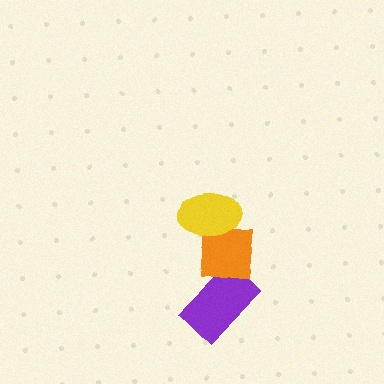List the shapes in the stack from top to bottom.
From top to bottom: the yellow ellipse, the orange square, the purple rectangle.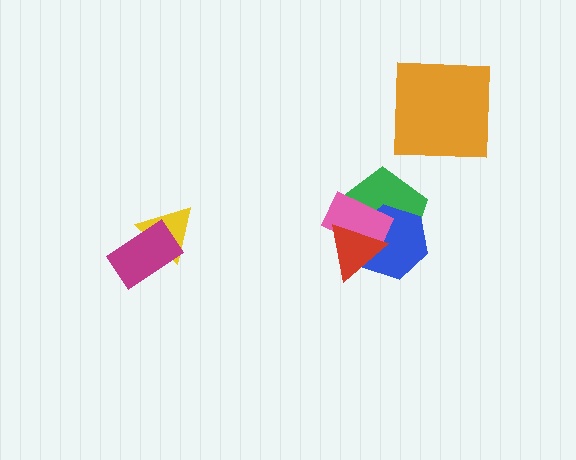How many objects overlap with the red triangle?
3 objects overlap with the red triangle.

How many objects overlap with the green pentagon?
3 objects overlap with the green pentagon.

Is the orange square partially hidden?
No, no other shape covers it.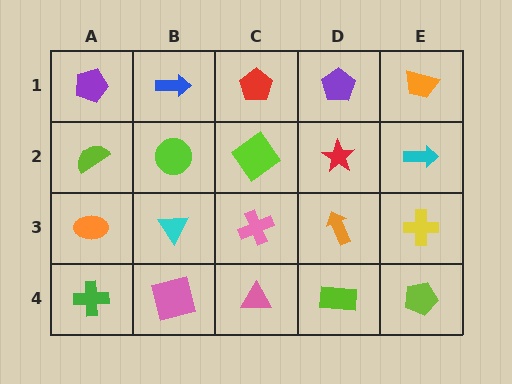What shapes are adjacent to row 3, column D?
A red star (row 2, column D), a lime rectangle (row 4, column D), a pink cross (row 3, column C), a yellow cross (row 3, column E).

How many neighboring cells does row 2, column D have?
4.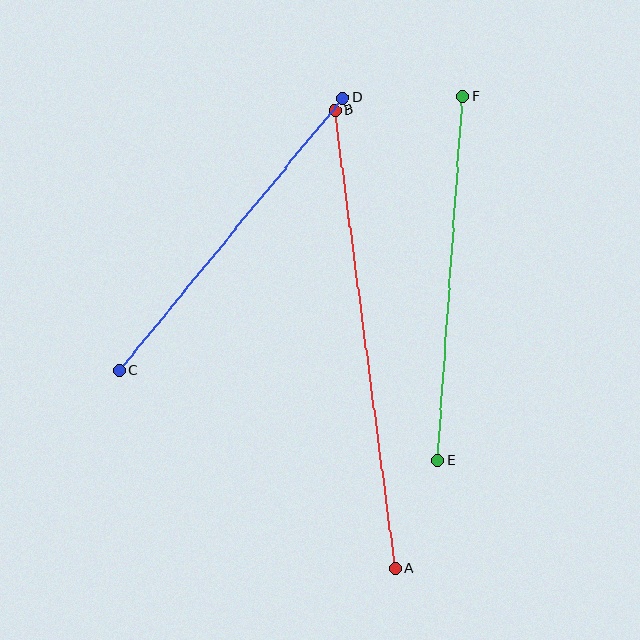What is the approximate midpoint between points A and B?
The midpoint is at approximately (365, 339) pixels.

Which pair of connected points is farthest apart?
Points A and B are farthest apart.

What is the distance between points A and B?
The distance is approximately 462 pixels.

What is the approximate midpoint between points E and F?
The midpoint is at approximately (451, 279) pixels.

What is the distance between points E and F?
The distance is approximately 365 pixels.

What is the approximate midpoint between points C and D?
The midpoint is at approximately (231, 234) pixels.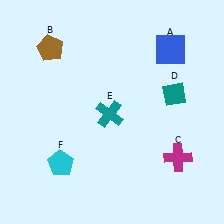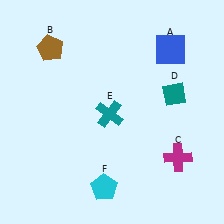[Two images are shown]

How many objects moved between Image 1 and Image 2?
1 object moved between the two images.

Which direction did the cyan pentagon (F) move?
The cyan pentagon (F) moved right.